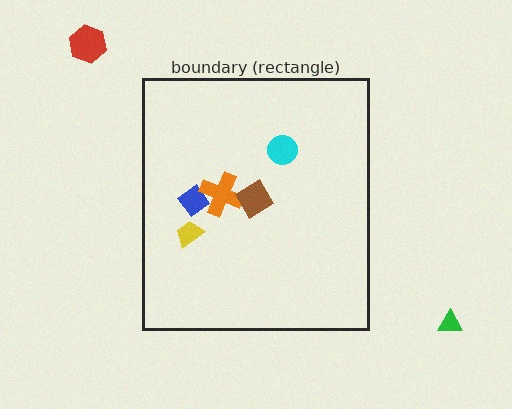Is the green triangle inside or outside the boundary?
Outside.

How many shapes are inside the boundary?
5 inside, 2 outside.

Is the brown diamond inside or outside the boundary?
Inside.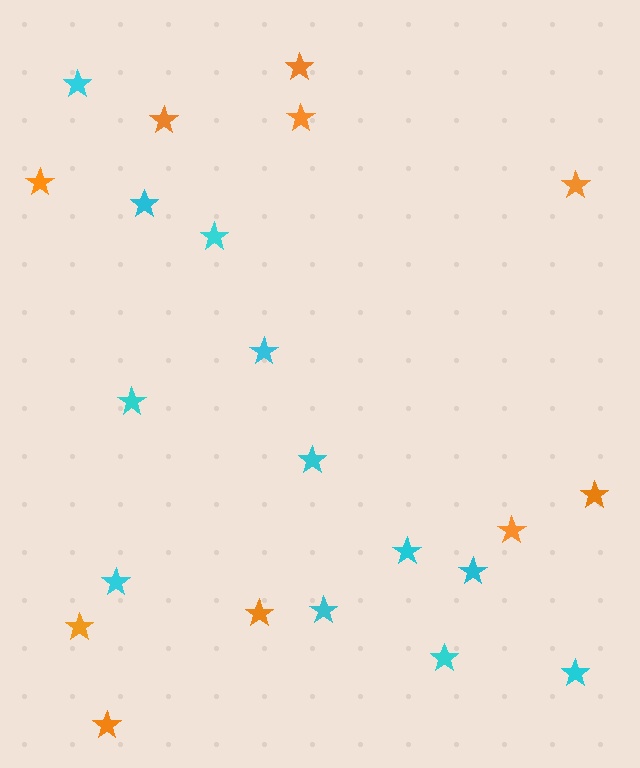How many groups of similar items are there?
There are 2 groups: one group of cyan stars (12) and one group of orange stars (10).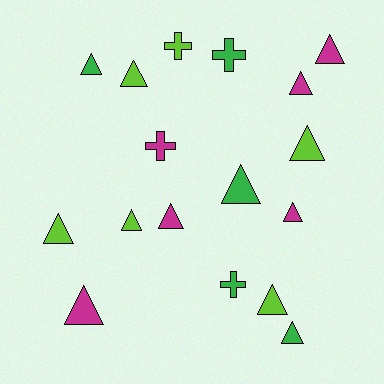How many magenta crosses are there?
There is 1 magenta cross.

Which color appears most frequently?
Magenta, with 6 objects.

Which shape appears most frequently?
Triangle, with 13 objects.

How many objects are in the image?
There are 17 objects.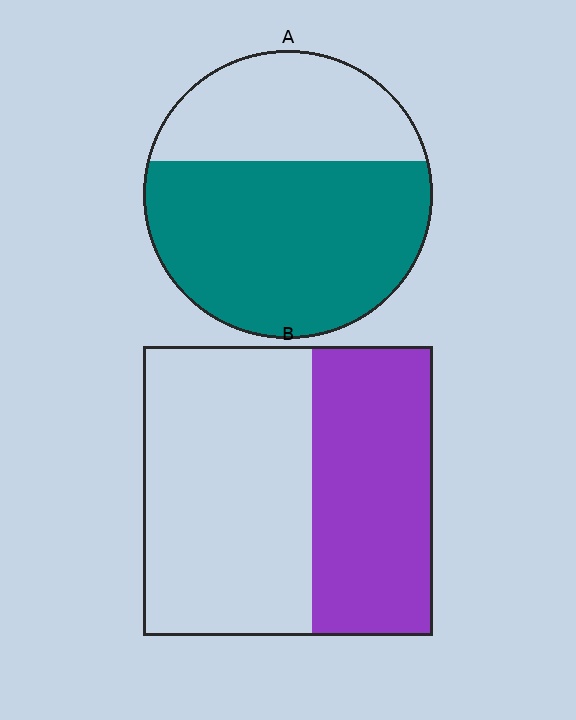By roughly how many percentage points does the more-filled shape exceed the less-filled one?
By roughly 25 percentage points (A over B).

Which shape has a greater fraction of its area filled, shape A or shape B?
Shape A.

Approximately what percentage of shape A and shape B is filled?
A is approximately 65% and B is approximately 40%.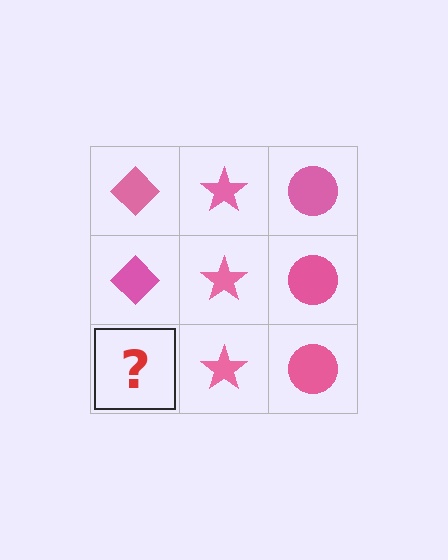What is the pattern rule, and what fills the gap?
The rule is that each column has a consistent shape. The gap should be filled with a pink diamond.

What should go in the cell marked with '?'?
The missing cell should contain a pink diamond.